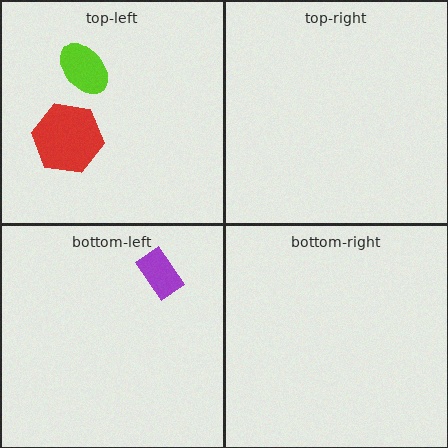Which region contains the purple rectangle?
The bottom-left region.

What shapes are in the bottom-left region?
The purple rectangle.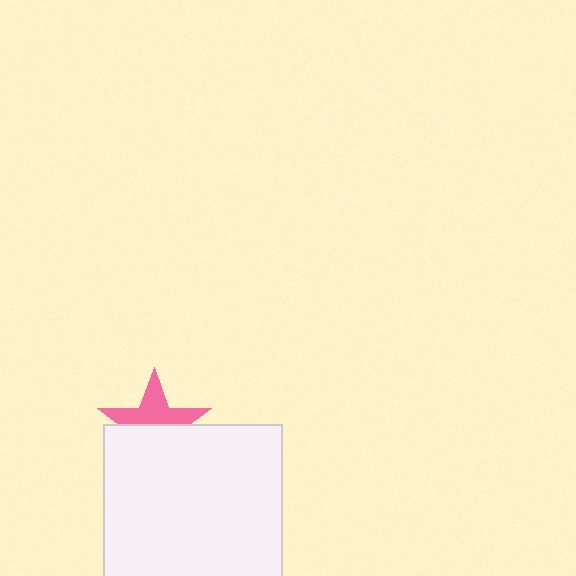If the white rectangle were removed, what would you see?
You would see the complete pink star.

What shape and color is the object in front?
The object in front is a white rectangle.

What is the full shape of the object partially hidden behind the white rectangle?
The partially hidden object is a pink star.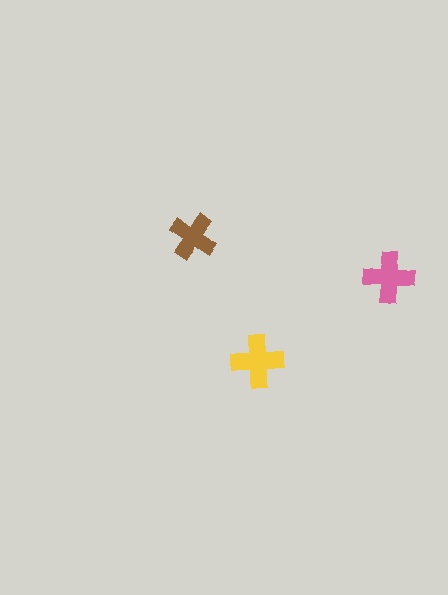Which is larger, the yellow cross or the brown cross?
The yellow one.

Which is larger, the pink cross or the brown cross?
The pink one.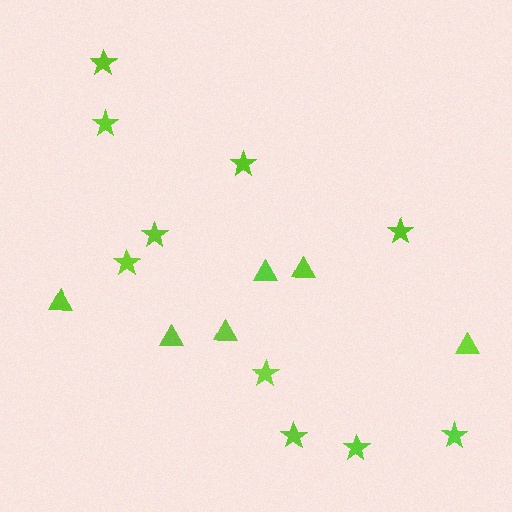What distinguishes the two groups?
There are 2 groups: one group of triangles (6) and one group of stars (10).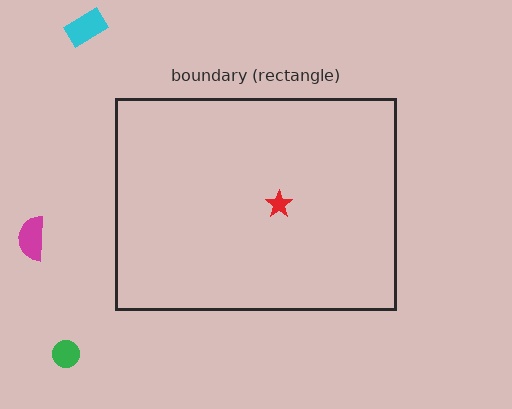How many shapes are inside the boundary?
1 inside, 3 outside.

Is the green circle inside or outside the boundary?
Outside.